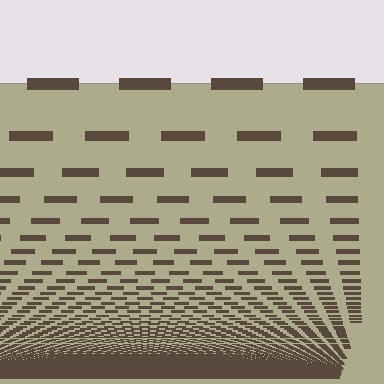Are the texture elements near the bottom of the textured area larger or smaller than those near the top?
Smaller. The gradient is inverted — elements near the bottom are smaller and denser.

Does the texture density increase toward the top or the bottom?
Density increases toward the bottom.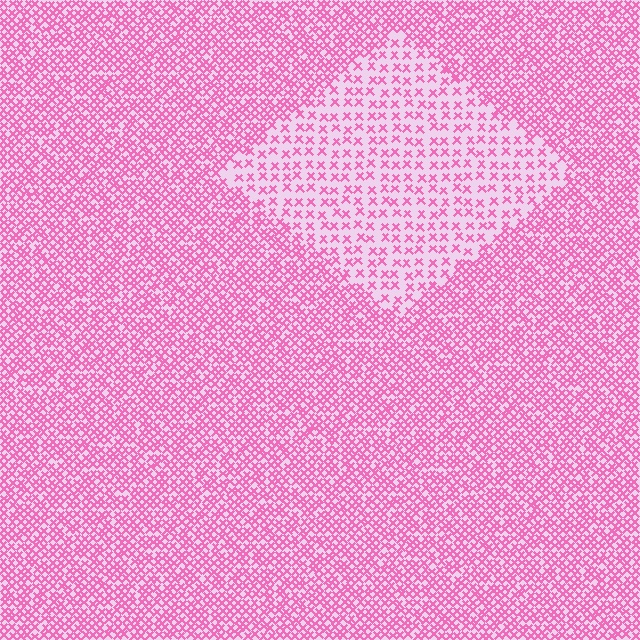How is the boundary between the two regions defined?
The boundary is defined by a change in element density (approximately 2.3x ratio). All elements are the same color, size, and shape.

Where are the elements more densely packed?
The elements are more densely packed outside the diamond boundary.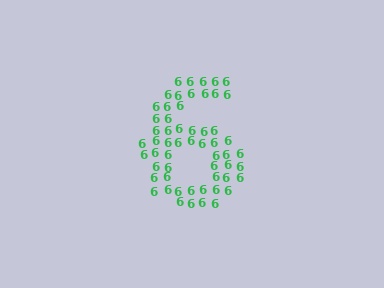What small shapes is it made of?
It is made of small digit 6's.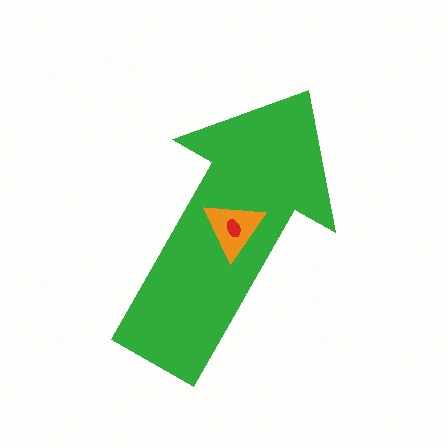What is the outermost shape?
The green arrow.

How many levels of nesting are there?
3.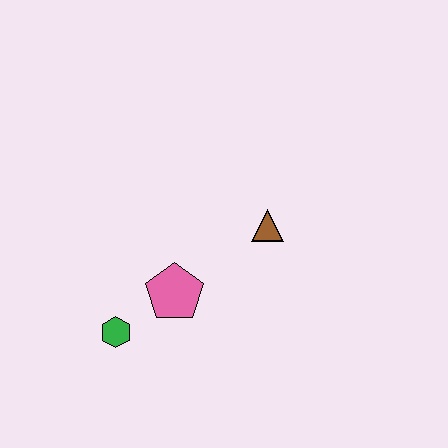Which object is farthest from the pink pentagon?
The brown triangle is farthest from the pink pentagon.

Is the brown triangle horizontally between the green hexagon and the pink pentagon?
No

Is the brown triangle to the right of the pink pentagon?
Yes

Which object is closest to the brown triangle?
The pink pentagon is closest to the brown triangle.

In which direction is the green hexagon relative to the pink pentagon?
The green hexagon is to the left of the pink pentagon.